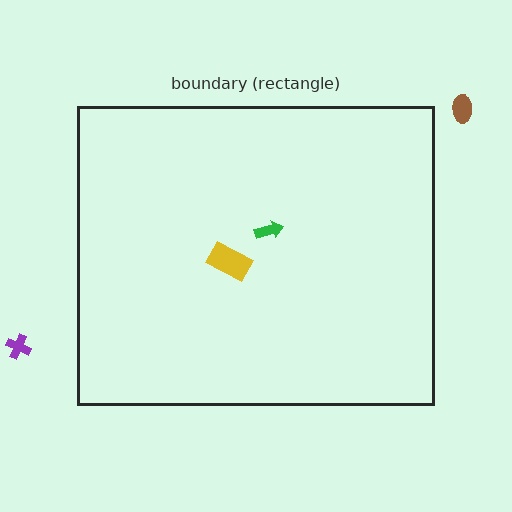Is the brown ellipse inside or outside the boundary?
Outside.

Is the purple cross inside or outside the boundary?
Outside.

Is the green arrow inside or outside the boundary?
Inside.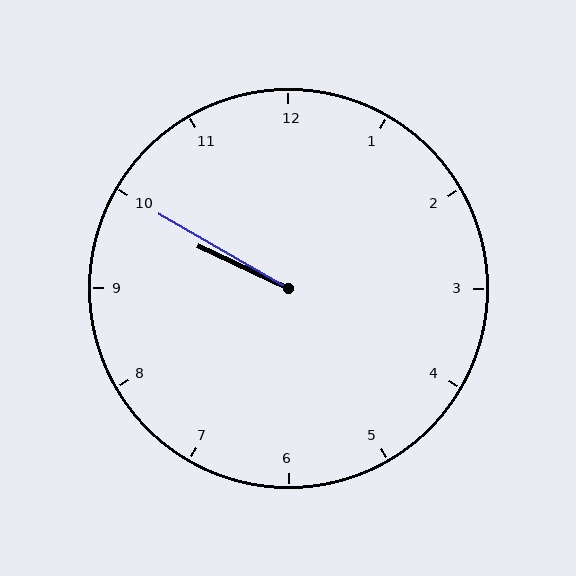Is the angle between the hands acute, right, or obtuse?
It is acute.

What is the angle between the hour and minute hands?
Approximately 5 degrees.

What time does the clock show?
9:50.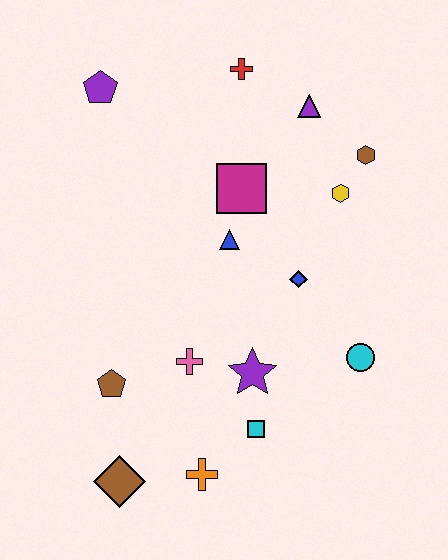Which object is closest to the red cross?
The purple triangle is closest to the red cross.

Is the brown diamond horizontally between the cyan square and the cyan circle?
No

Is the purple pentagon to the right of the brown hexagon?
No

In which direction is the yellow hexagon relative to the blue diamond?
The yellow hexagon is above the blue diamond.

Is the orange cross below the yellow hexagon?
Yes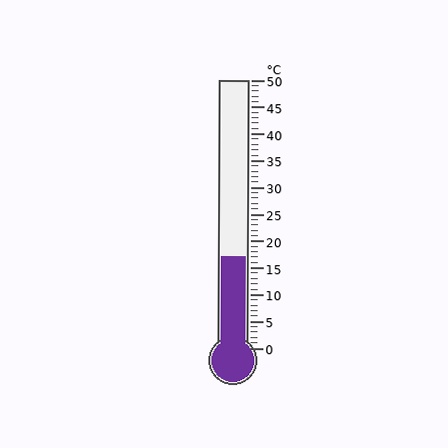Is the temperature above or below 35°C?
The temperature is below 35°C.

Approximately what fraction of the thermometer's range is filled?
The thermometer is filled to approximately 35% of its range.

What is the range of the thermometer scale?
The thermometer scale ranges from 0°C to 50°C.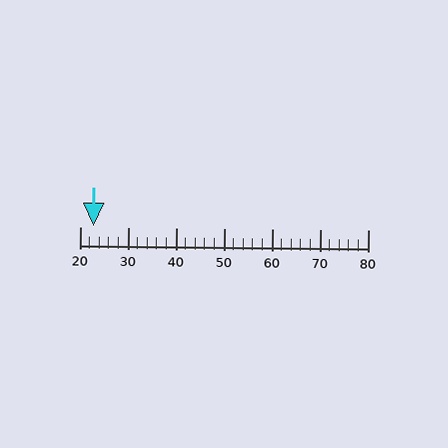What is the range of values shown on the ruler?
The ruler shows values from 20 to 80.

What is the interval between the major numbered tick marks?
The major tick marks are spaced 10 units apart.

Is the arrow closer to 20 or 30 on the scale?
The arrow is closer to 20.